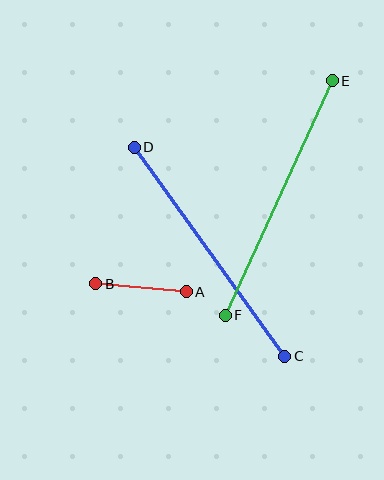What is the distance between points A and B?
The distance is approximately 91 pixels.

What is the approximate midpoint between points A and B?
The midpoint is at approximately (141, 288) pixels.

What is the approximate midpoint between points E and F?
The midpoint is at approximately (279, 198) pixels.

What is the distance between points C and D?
The distance is approximately 257 pixels.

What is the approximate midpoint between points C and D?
The midpoint is at approximately (209, 252) pixels.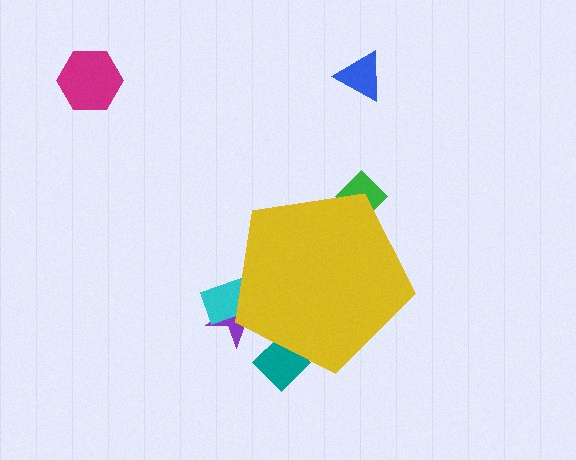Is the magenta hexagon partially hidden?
No, the magenta hexagon is fully visible.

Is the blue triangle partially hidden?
No, the blue triangle is fully visible.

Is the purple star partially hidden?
Yes, the purple star is partially hidden behind the yellow pentagon.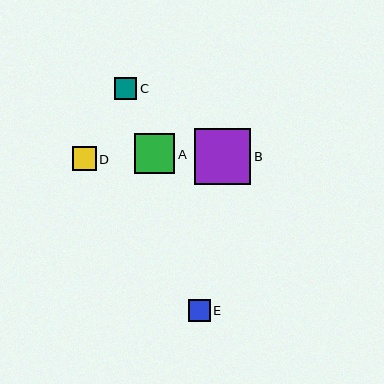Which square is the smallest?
Square C is the smallest with a size of approximately 22 pixels.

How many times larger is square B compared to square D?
Square B is approximately 2.4 times the size of square D.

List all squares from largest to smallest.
From largest to smallest: B, A, D, E, C.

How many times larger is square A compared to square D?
Square A is approximately 1.7 times the size of square D.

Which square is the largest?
Square B is the largest with a size of approximately 56 pixels.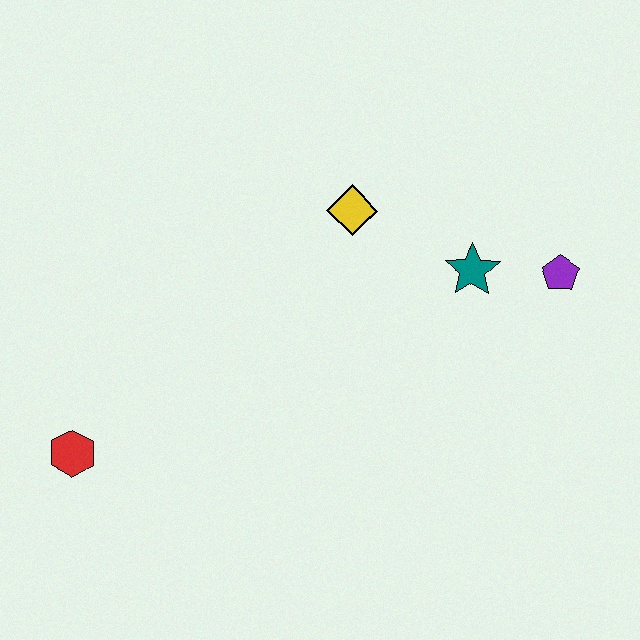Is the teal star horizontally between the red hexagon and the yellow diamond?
No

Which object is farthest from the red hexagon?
The purple pentagon is farthest from the red hexagon.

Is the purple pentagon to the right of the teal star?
Yes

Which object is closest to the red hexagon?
The yellow diamond is closest to the red hexagon.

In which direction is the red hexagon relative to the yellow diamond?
The red hexagon is to the left of the yellow diamond.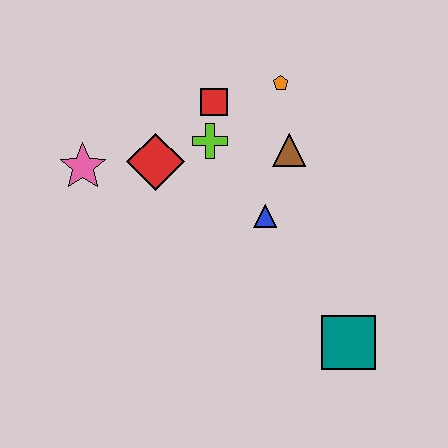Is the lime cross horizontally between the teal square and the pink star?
Yes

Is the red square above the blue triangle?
Yes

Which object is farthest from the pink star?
The teal square is farthest from the pink star.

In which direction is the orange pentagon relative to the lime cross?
The orange pentagon is to the right of the lime cross.